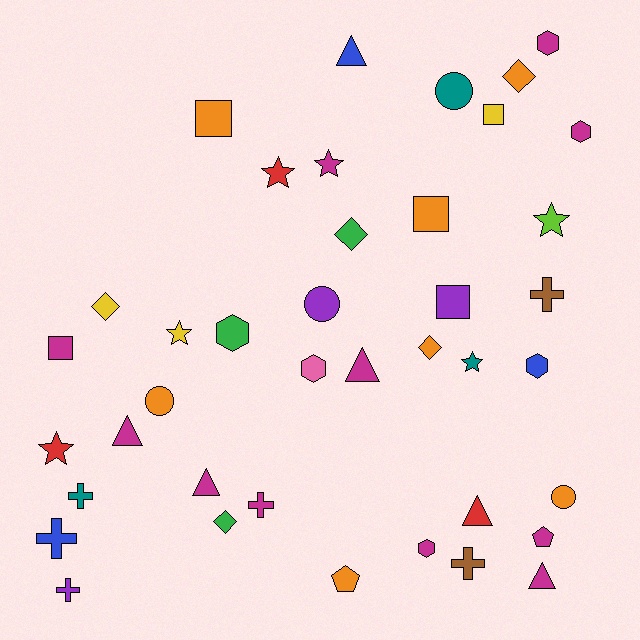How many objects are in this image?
There are 40 objects.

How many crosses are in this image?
There are 6 crosses.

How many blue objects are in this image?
There are 3 blue objects.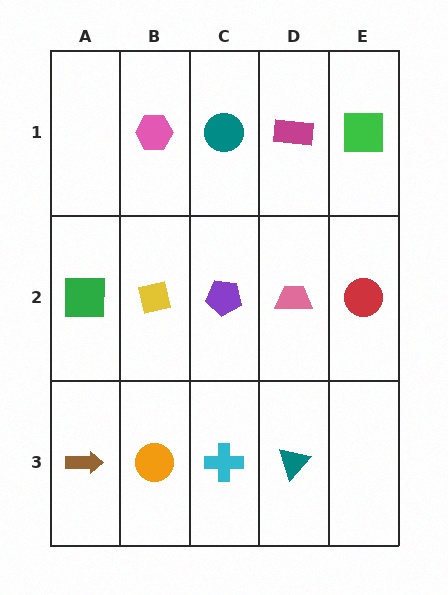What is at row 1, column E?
A green square.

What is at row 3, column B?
An orange circle.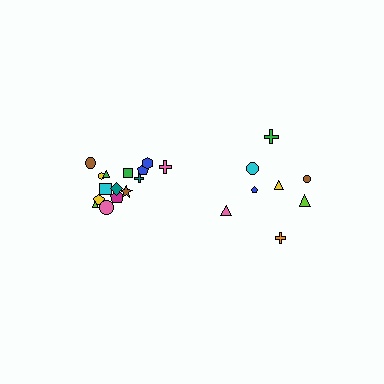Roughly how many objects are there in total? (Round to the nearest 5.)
Roughly 25 objects in total.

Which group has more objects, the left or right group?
The left group.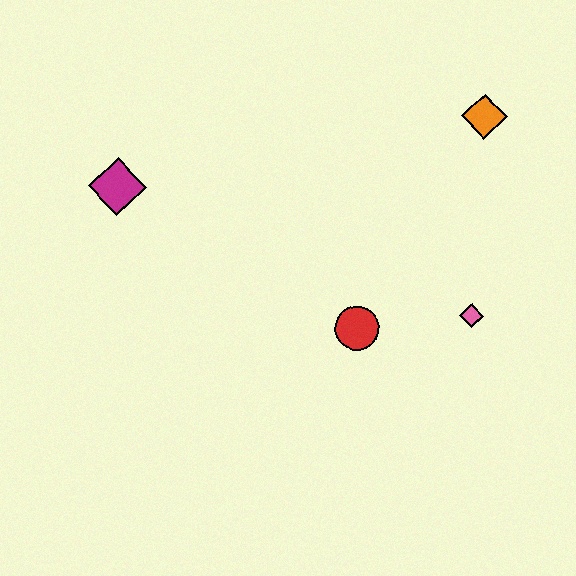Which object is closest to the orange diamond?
The pink diamond is closest to the orange diamond.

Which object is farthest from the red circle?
The magenta diamond is farthest from the red circle.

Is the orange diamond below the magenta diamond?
No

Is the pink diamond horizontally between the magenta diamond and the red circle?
No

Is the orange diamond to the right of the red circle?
Yes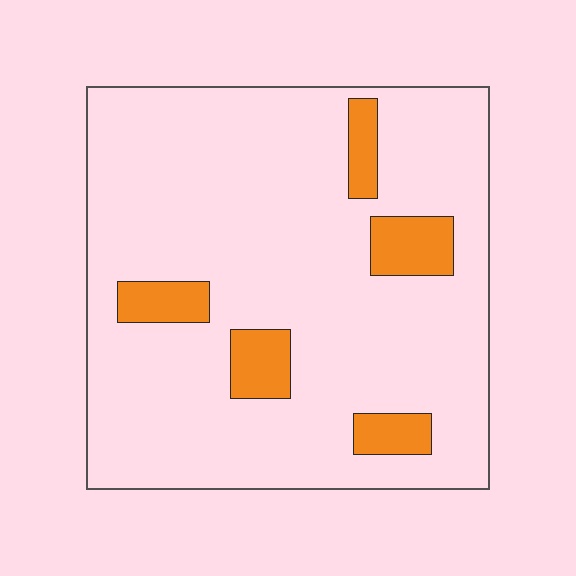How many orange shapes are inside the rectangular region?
5.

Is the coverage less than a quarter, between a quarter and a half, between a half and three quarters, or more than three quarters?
Less than a quarter.